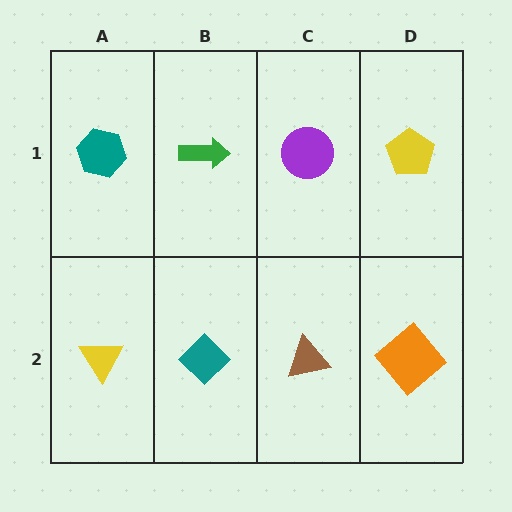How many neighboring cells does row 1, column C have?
3.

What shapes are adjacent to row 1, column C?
A brown triangle (row 2, column C), a green arrow (row 1, column B), a yellow pentagon (row 1, column D).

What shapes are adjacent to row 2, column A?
A teal hexagon (row 1, column A), a teal diamond (row 2, column B).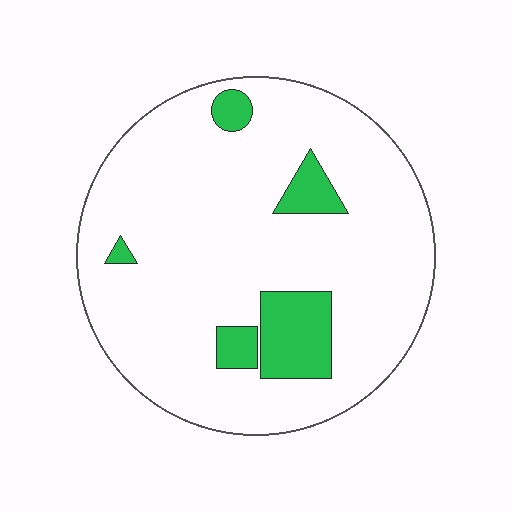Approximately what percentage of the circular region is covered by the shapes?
Approximately 10%.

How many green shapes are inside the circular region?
5.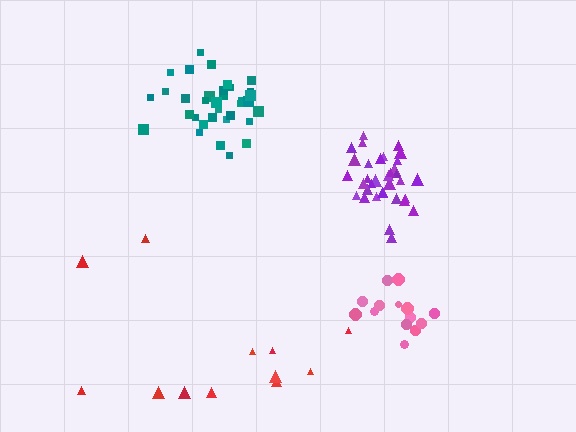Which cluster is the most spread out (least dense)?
Red.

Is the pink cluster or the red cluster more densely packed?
Pink.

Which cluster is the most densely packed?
Purple.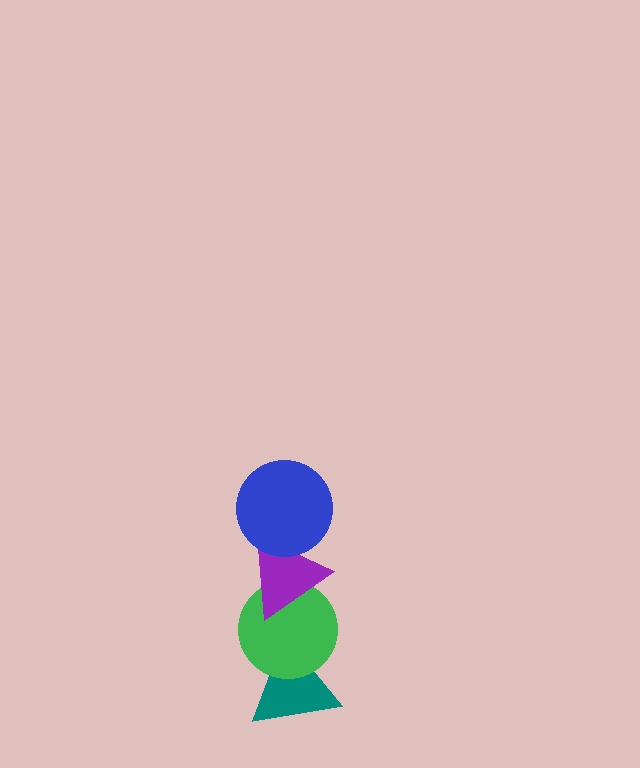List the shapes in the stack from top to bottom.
From top to bottom: the blue circle, the purple triangle, the green circle, the teal triangle.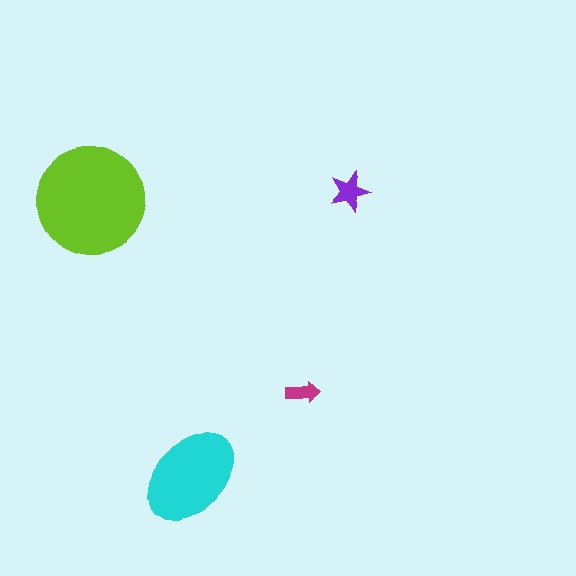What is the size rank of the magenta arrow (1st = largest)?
4th.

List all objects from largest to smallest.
The lime circle, the cyan ellipse, the purple star, the magenta arrow.